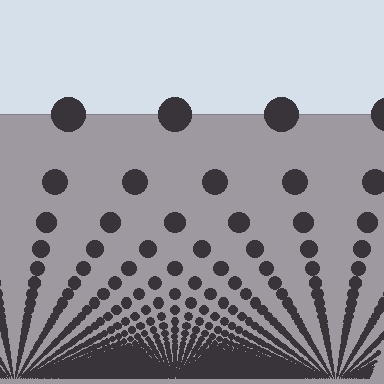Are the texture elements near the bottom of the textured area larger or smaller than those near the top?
Smaller. The gradient is inverted — elements near the bottom are smaller and denser.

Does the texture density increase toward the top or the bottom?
Density increases toward the bottom.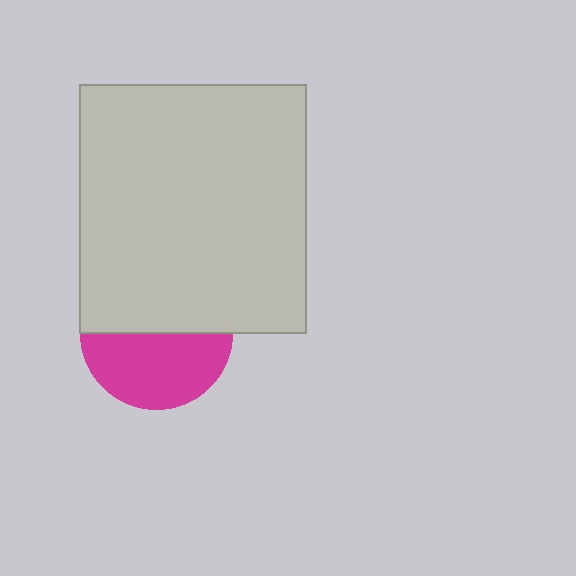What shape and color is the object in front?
The object in front is a light gray rectangle.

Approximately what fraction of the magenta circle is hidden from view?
Roughly 50% of the magenta circle is hidden behind the light gray rectangle.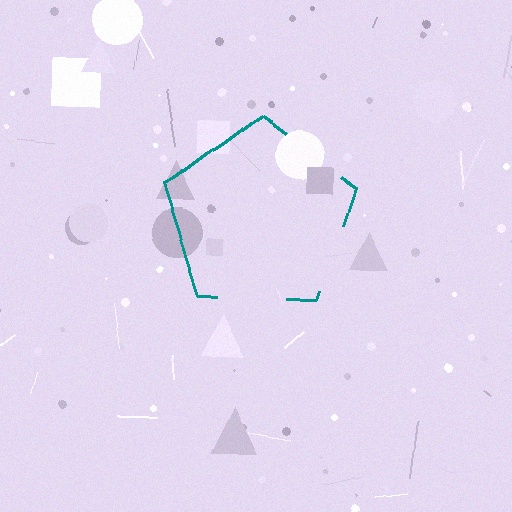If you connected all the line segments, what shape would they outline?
They would outline a pentagon.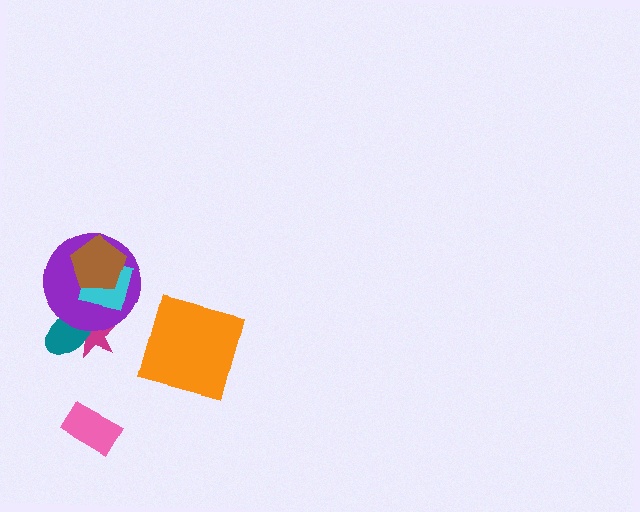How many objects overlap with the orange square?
0 objects overlap with the orange square.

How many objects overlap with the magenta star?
2 objects overlap with the magenta star.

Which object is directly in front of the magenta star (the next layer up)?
The teal ellipse is directly in front of the magenta star.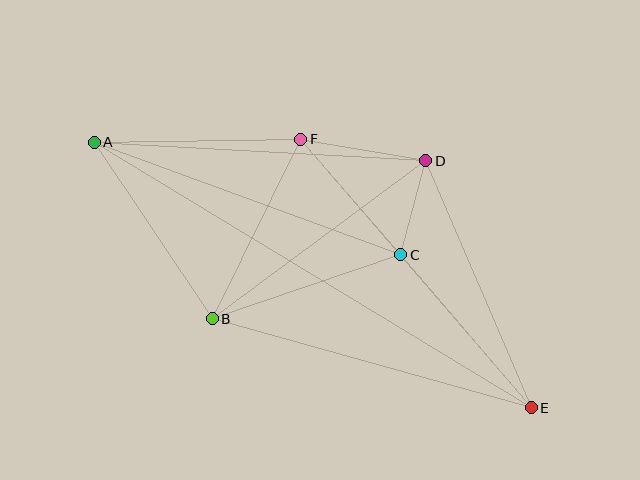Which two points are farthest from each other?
Points A and E are farthest from each other.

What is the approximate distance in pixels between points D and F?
The distance between D and F is approximately 127 pixels.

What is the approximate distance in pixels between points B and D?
The distance between B and D is approximately 266 pixels.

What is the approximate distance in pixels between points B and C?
The distance between B and C is approximately 199 pixels.